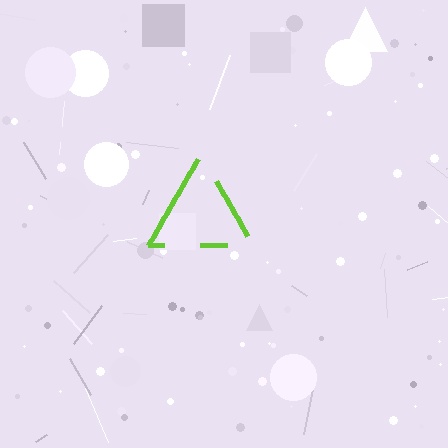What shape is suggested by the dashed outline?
The dashed outline suggests a triangle.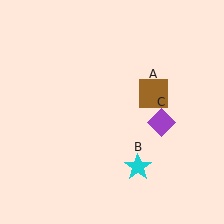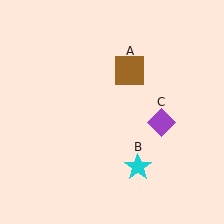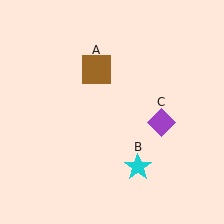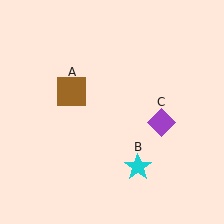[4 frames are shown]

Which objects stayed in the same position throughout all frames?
Cyan star (object B) and purple diamond (object C) remained stationary.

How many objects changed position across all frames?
1 object changed position: brown square (object A).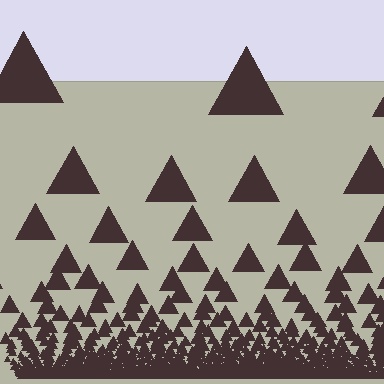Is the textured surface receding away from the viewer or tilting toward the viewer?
The surface appears to tilt toward the viewer. Texture elements get larger and sparser toward the top.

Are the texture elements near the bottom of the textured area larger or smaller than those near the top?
Smaller. The gradient is inverted — elements near the bottom are smaller and denser.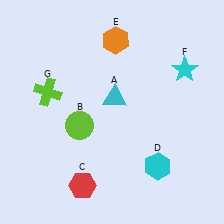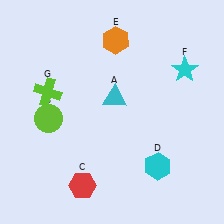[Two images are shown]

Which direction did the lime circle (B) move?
The lime circle (B) moved left.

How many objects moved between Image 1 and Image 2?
1 object moved between the two images.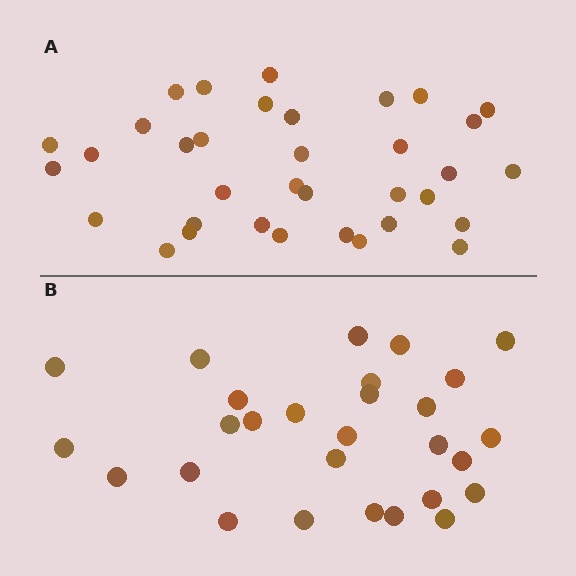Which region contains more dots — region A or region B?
Region A (the top region) has more dots.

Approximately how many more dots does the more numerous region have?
Region A has roughly 8 or so more dots than region B.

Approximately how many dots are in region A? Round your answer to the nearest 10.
About 40 dots. (The exact count is 35, which rounds to 40.)